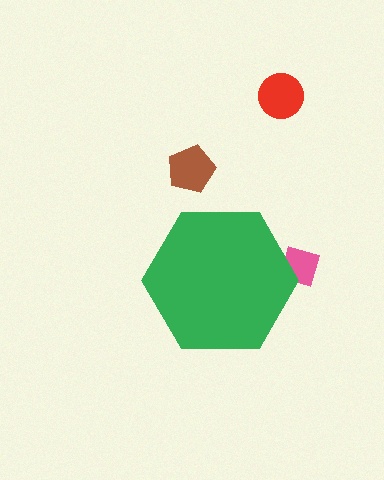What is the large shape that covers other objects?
A green hexagon.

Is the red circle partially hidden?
No, the red circle is fully visible.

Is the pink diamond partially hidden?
Yes, the pink diamond is partially hidden behind the green hexagon.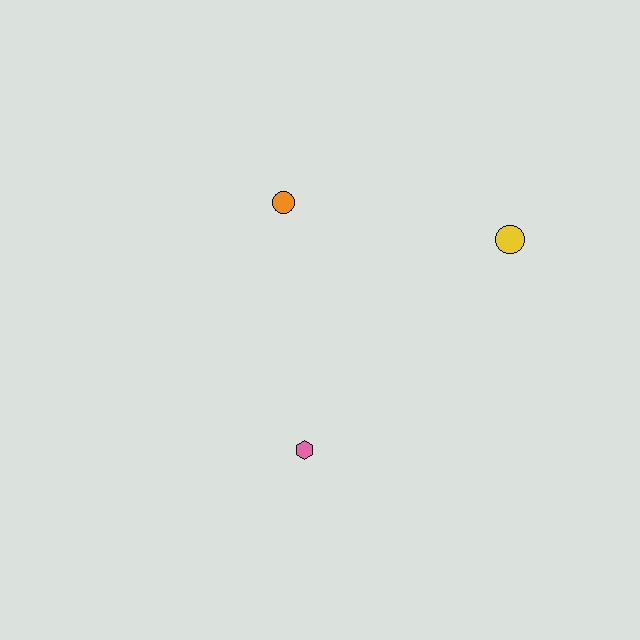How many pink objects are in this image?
There is 1 pink object.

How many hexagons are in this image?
There is 1 hexagon.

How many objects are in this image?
There are 3 objects.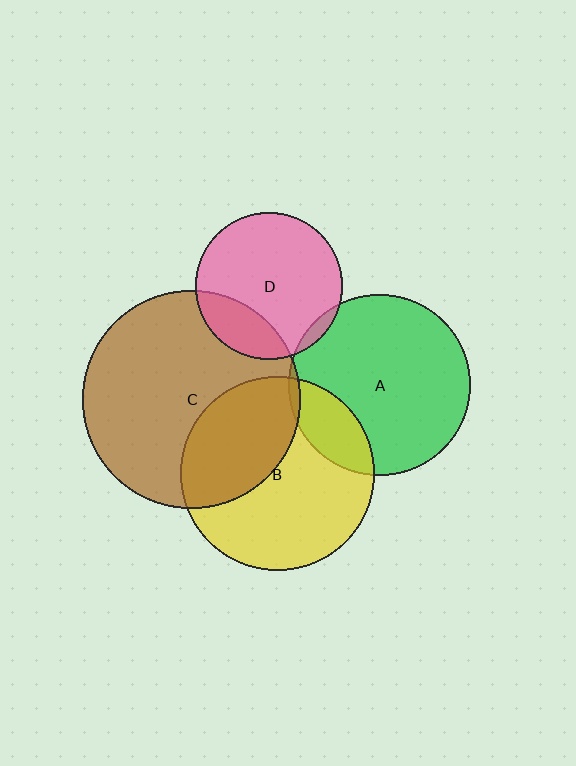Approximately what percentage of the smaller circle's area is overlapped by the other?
Approximately 5%.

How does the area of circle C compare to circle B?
Approximately 1.3 times.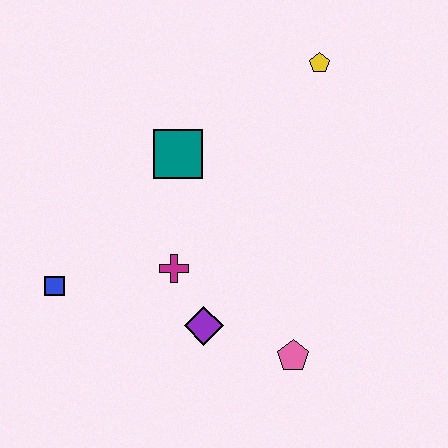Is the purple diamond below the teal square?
Yes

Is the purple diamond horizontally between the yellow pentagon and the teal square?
Yes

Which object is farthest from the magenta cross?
The yellow pentagon is farthest from the magenta cross.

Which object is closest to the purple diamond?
The magenta cross is closest to the purple diamond.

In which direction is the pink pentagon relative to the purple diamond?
The pink pentagon is to the right of the purple diamond.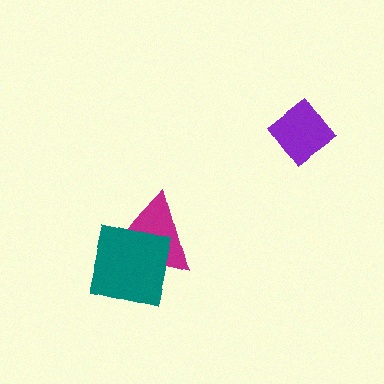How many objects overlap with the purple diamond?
0 objects overlap with the purple diamond.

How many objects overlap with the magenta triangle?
1 object overlaps with the magenta triangle.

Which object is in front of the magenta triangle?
The teal square is in front of the magenta triangle.